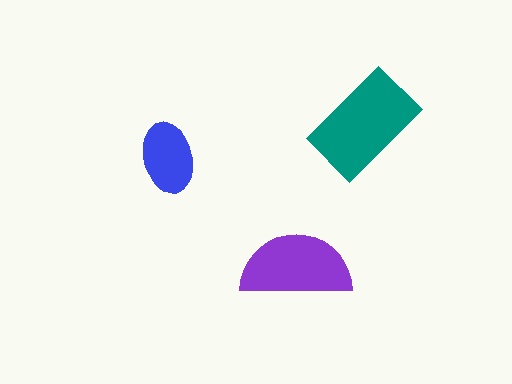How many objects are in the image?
There are 3 objects in the image.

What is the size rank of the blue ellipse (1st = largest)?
3rd.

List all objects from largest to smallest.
The teal rectangle, the purple semicircle, the blue ellipse.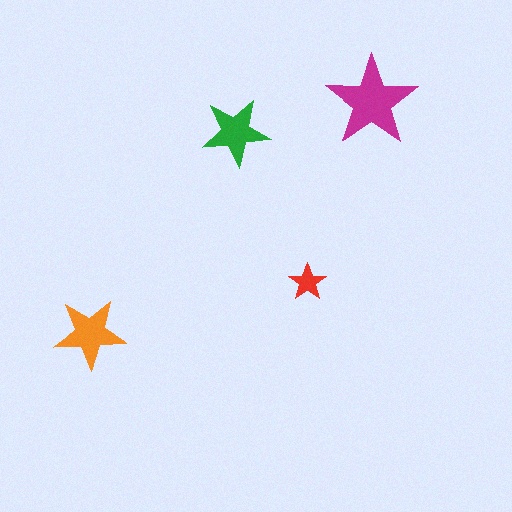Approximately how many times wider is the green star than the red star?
About 2 times wider.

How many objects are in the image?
There are 4 objects in the image.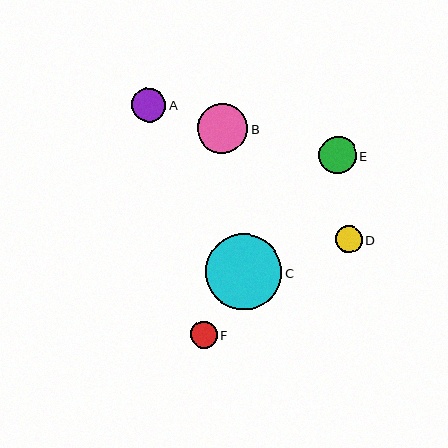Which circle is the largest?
Circle C is the largest with a size of approximately 76 pixels.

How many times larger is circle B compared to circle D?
Circle B is approximately 1.9 times the size of circle D.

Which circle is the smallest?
Circle F is the smallest with a size of approximately 27 pixels.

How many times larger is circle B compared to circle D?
Circle B is approximately 1.9 times the size of circle D.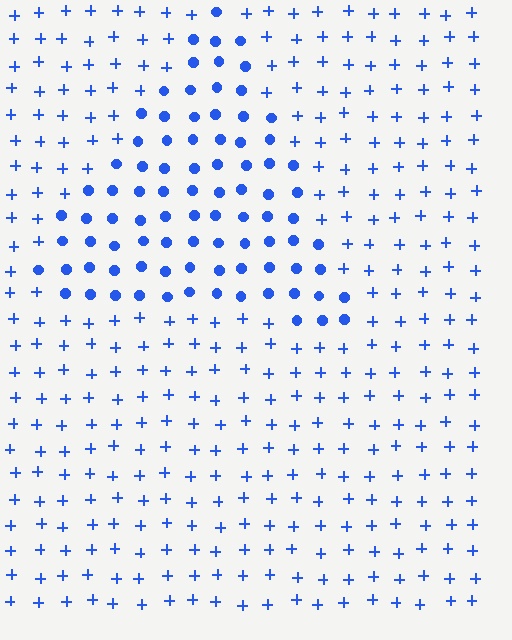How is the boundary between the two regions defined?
The boundary is defined by a change in element shape: circles inside vs. plus signs outside. All elements share the same color and spacing.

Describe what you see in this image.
The image is filled with small blue elements arranged in a uniform grid. A triangle-shaped region contains circles, while the surrounding area contains plus signs. The boundary is defined purely by the change in element shape.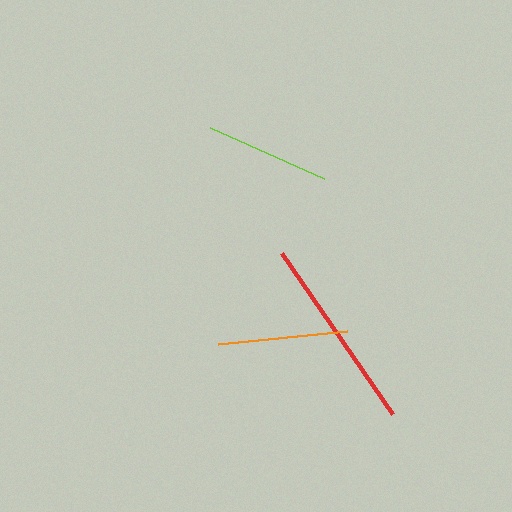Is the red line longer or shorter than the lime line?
The red line is longer than the lime line.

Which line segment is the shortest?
The lime line is the shortest at approximately 125 pixels.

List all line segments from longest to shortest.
From longest to shortest: red, orange, lime.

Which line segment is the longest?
The red line is the longest at approximately 196 pixels.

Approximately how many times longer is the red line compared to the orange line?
The red line is approximately 1.5 times the length of the orange line.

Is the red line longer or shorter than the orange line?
The red line is longer than the orange line.